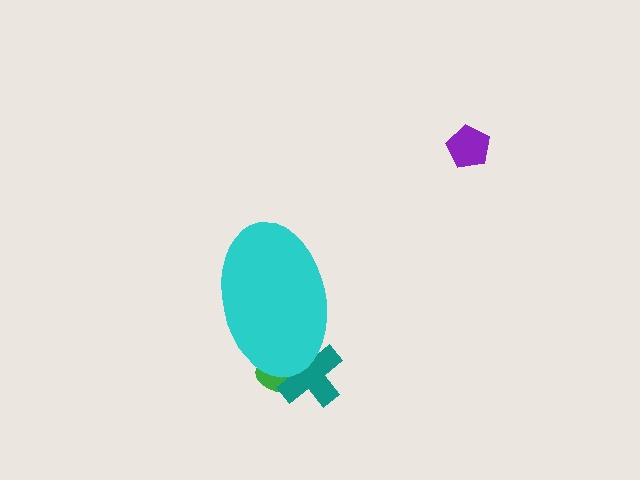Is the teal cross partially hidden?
Yes, the teal cross is partially hidden behind the cyan ellipse.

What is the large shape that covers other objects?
A cyan ellipse.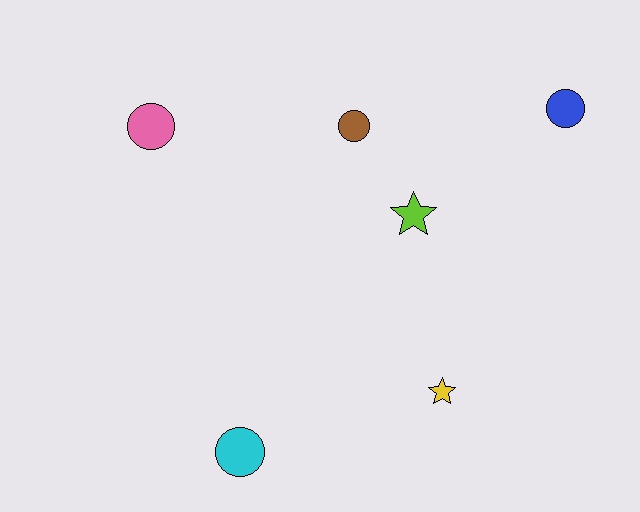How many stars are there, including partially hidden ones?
There are 2 stars.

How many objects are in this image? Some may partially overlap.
There are 6 objects.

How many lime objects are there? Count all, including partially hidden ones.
There is 1 lime object.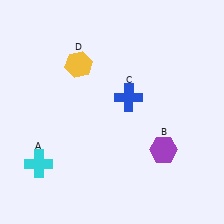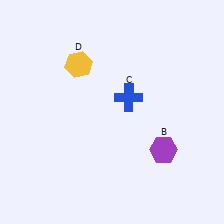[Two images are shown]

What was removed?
The cyan cross (A) was removed in Image 2.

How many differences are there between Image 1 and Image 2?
There is 1 difference between the two images.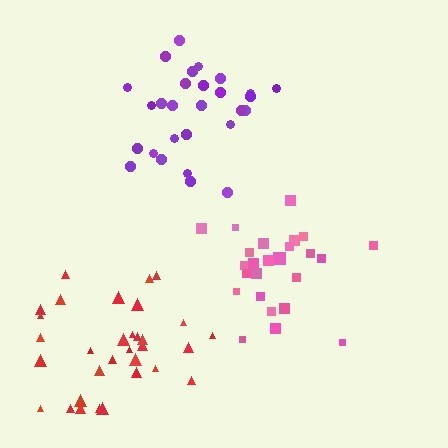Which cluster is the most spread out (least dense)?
Red.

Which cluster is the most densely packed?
Pink.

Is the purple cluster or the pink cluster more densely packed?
Pink.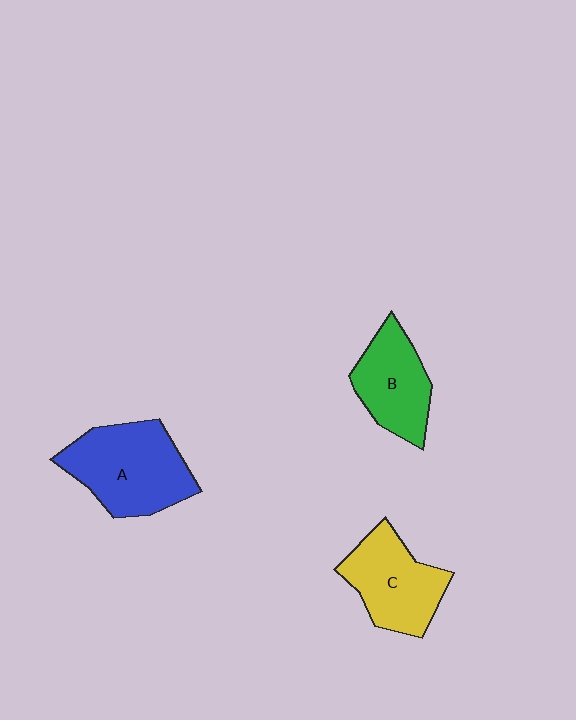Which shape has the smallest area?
Shape B (green).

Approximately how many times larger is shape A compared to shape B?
Approximately 1.4 times.